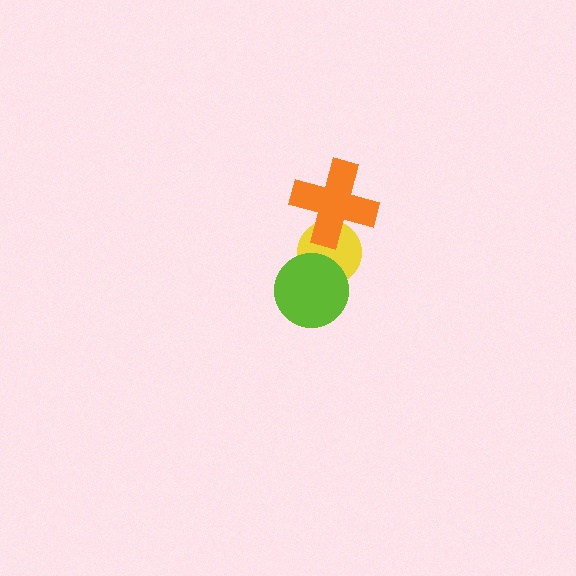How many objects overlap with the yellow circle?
2 objects overlap with the yellow circle.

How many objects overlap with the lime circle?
1 object overlaps with the lime circle.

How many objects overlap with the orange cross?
1 object overlaps with the orange cross.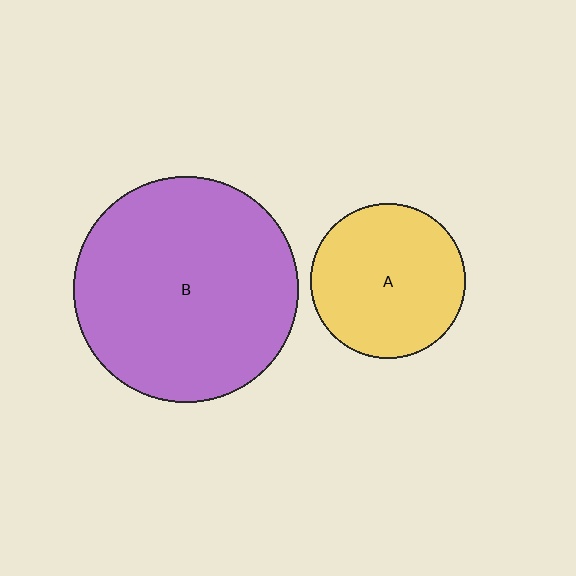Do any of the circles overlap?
No, none of the circles overlap.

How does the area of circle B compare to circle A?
Approximately 2.1 times.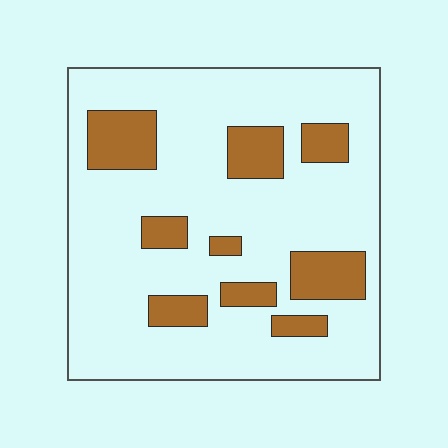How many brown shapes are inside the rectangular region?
9.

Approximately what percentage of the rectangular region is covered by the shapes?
Approximately 20%.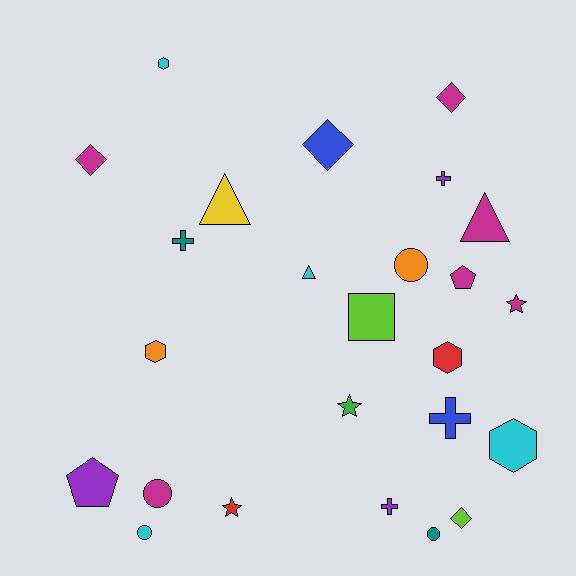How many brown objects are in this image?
There are no brown objects.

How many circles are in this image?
There are 4 circles.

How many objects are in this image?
There are 25 objects.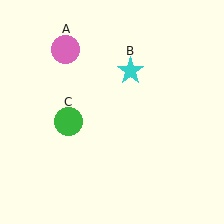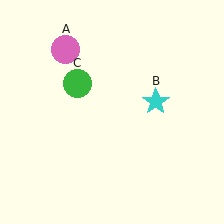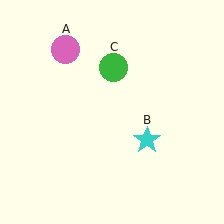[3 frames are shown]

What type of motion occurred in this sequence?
The cyan star (object B), green circle (object C) rotated clockwise around the center of the scene.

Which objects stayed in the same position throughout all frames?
Pink circle (object A) remained stationary.